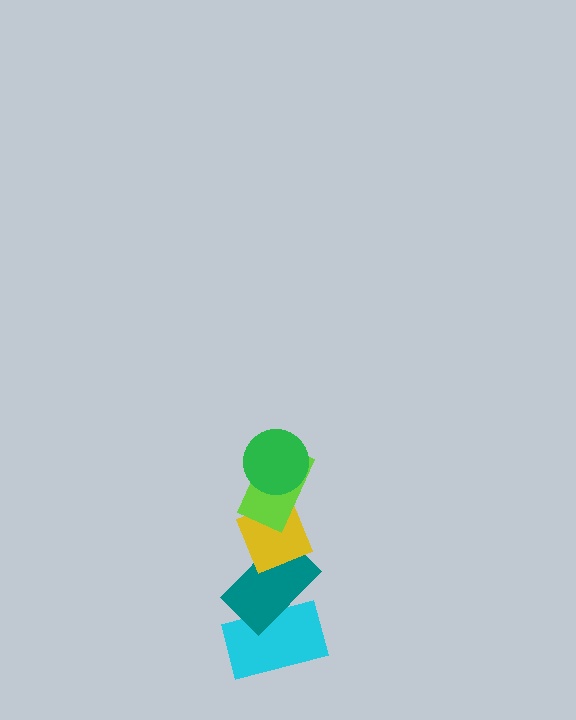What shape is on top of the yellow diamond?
The lime rectangle is on top of the yellow diamond.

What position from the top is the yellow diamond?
The yellow diamond is 3rd from the top.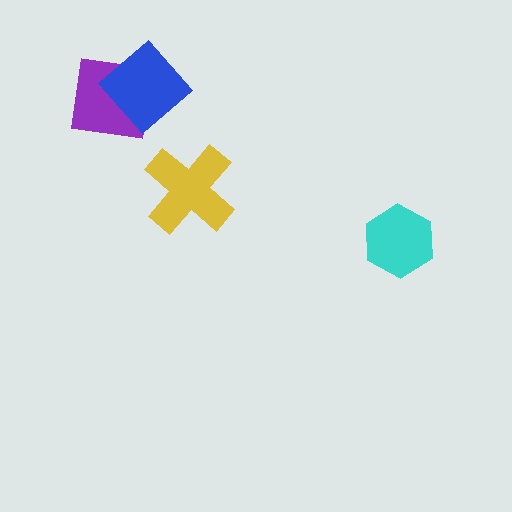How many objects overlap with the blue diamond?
1 object overlaps with the blue diamond.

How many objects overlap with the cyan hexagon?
0 objects overlap with the cyan hexagon.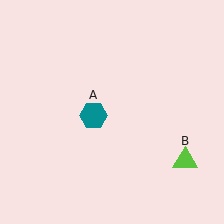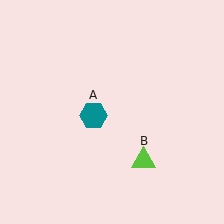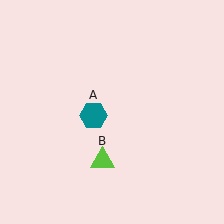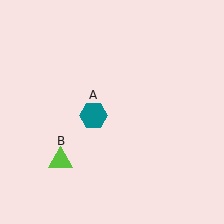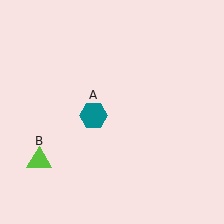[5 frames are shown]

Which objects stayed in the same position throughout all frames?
Teal hexagon (object A) remained stationary.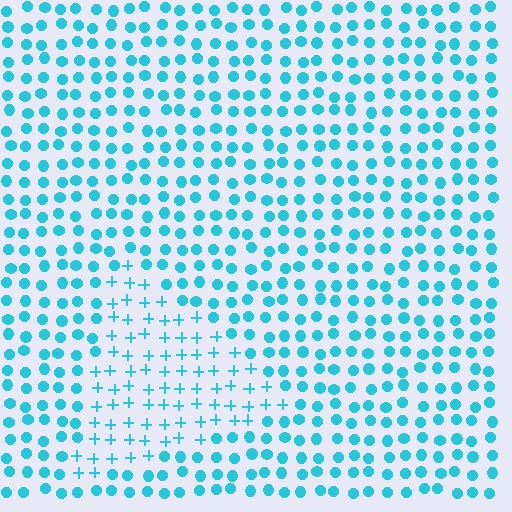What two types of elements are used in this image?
The image uses plus signs inside the triangle region and circles outside it.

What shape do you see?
I see a triangle.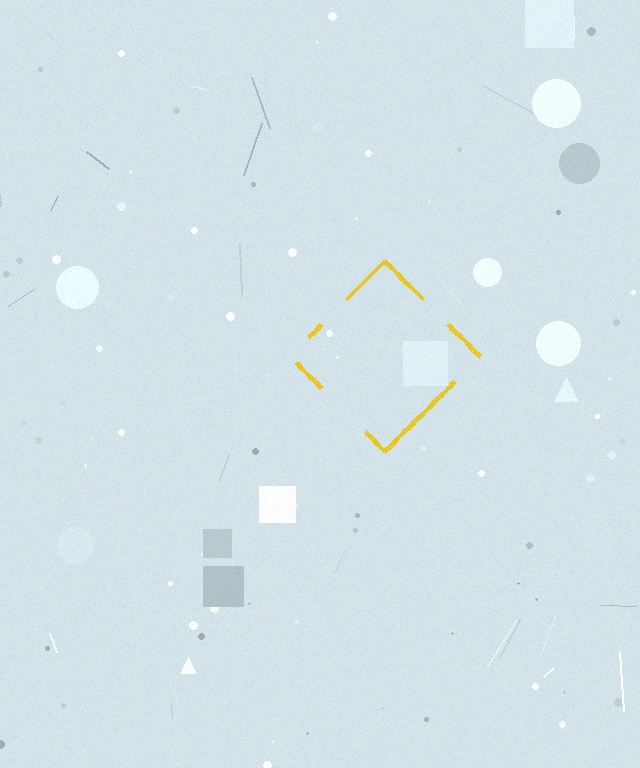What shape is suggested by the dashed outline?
The dashed outline suggests a diamond.